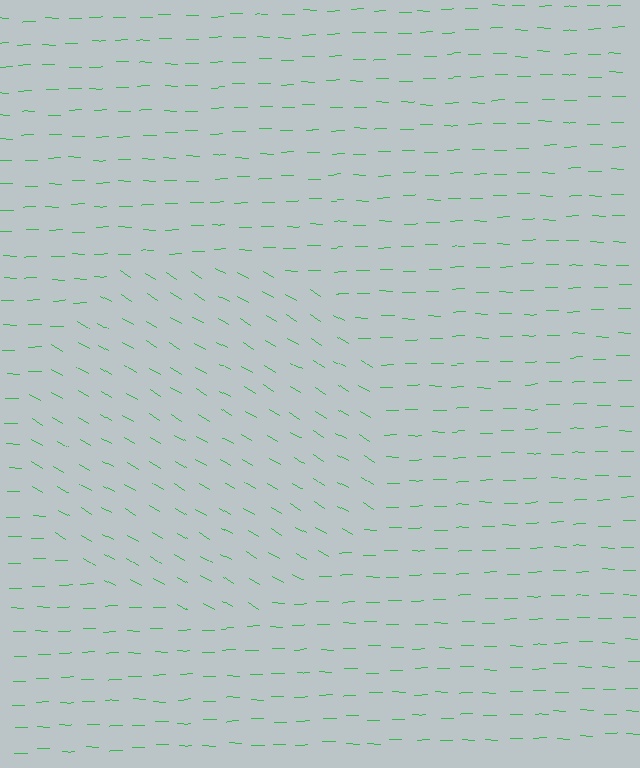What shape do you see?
I see a circle.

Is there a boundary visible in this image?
Yes, there is a texture boundary formed by a change in line orientation.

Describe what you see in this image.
The image is filled with small green line segments. A circle region in the image has lines oriented differently from the surrounding lines, creating a visible texture boundary.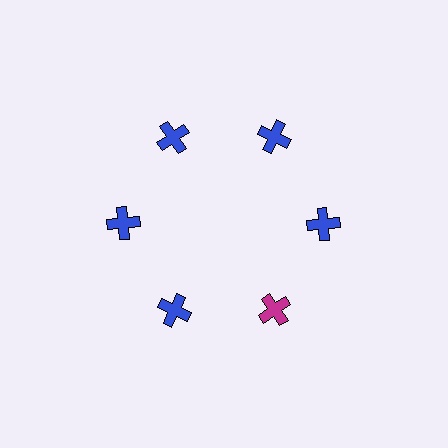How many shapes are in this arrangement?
There are 6 shapes arranged in a ring pattern.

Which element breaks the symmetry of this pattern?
The magenta cross at roughly the 5 o'clock position breaks the symmetry. All other shapes are blue crosses.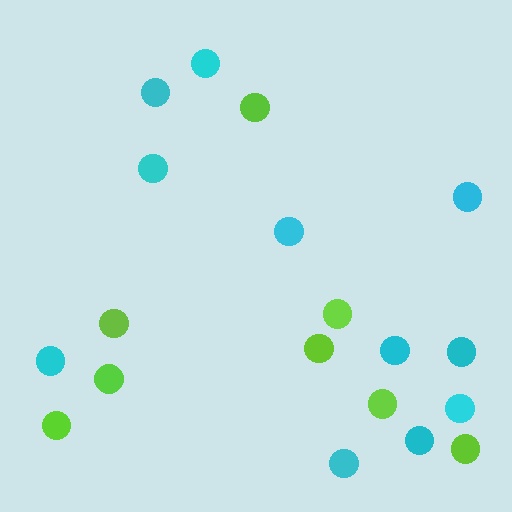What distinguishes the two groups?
There are 2 groups: one group of lime circles (8) and one group of cyan circles (11).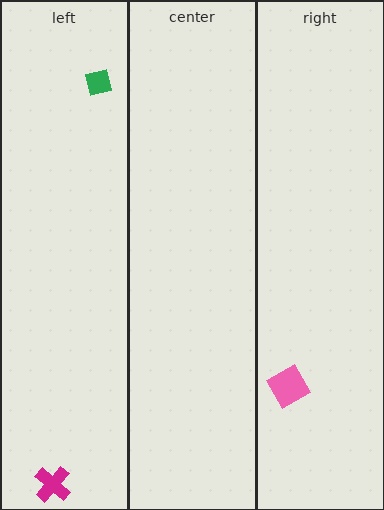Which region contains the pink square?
The right region.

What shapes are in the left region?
The magenta cross, the green square.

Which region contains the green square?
The left region.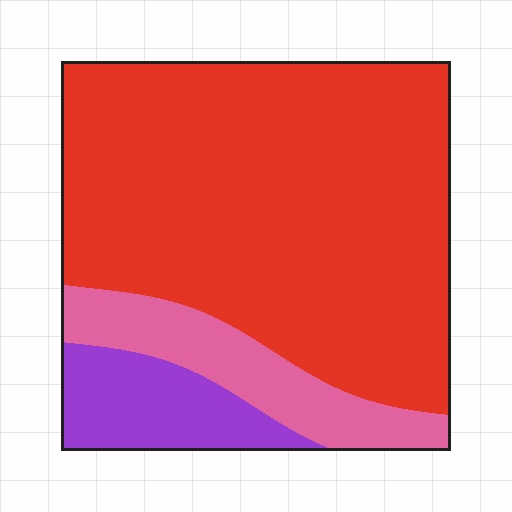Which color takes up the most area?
Red, at roughly 75%.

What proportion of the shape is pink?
Pink covers 15% of the shape.